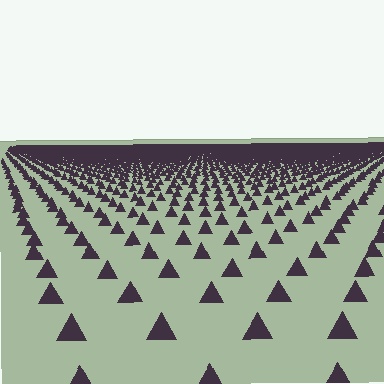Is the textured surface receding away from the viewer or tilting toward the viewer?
The surface is receding away from the viewer. Texture elements get smaller and denser toward the top.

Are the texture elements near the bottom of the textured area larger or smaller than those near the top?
Larger. Near the bottom, elements are closer to the viewer and appear at a bigger on-screen size.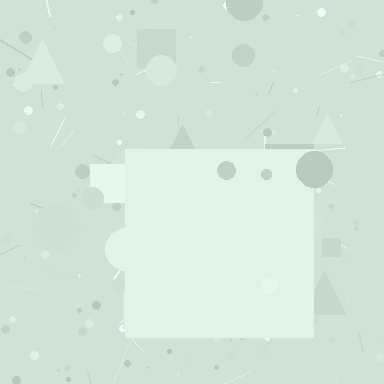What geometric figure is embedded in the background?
A square is embedded in the background.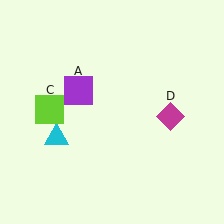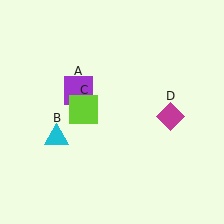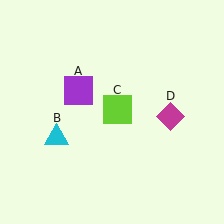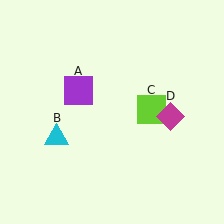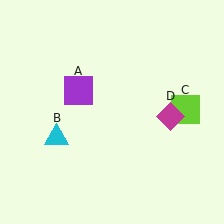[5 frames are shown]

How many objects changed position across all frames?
1 object changed position: lime square (object C).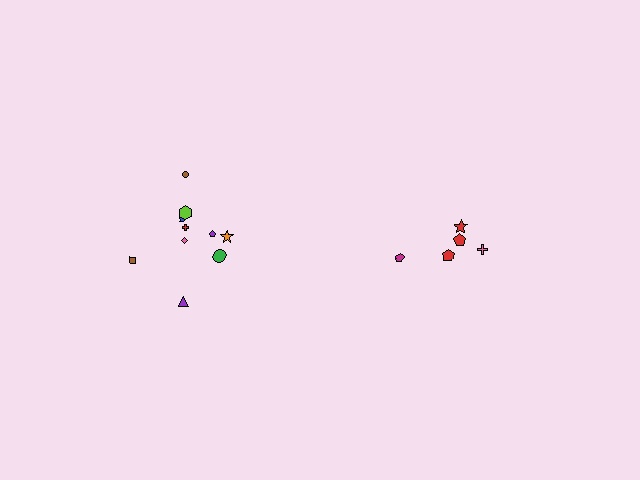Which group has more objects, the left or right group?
The left group.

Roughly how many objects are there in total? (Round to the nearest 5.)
Roughly 15 objects in total.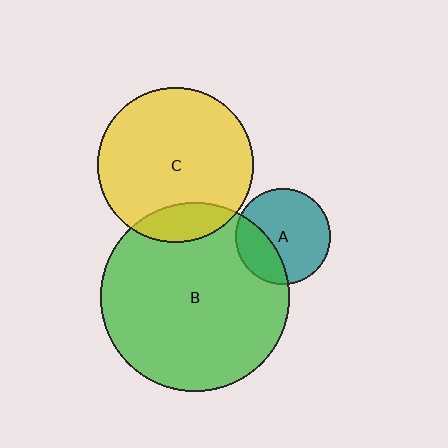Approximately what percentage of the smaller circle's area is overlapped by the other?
Approximately 15%.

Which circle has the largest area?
Circle B (green).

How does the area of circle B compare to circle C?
Approximately 1.5 times.